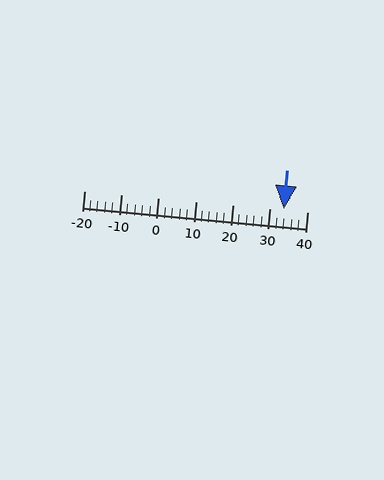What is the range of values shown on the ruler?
The ruler shows values from -20 to 40.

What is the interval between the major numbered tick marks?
The major tick marks are spaced 10 units apart.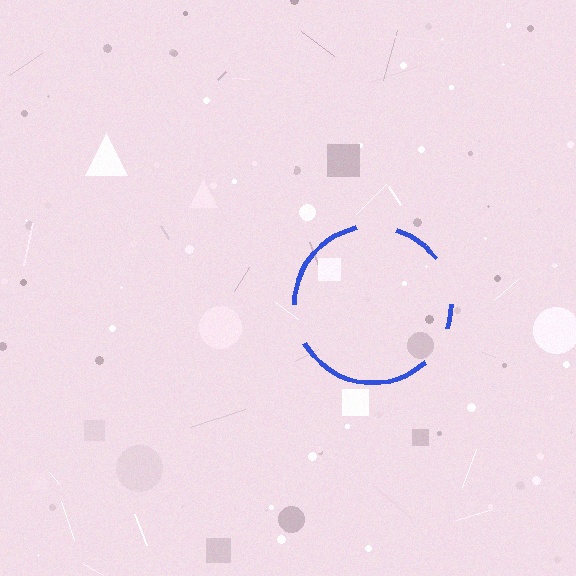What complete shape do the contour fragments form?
The contour fragments form a circle.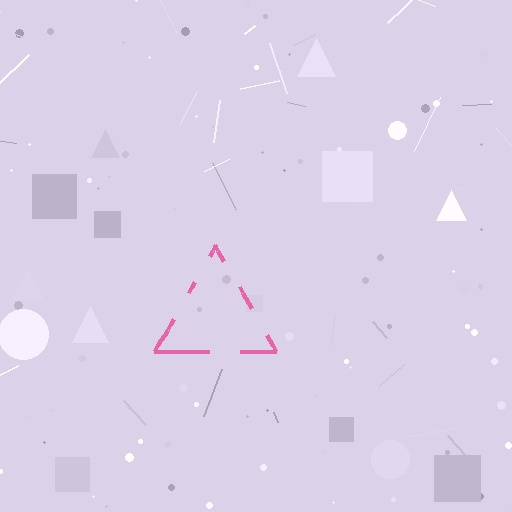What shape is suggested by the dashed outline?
The dashed outline suggests a triangle.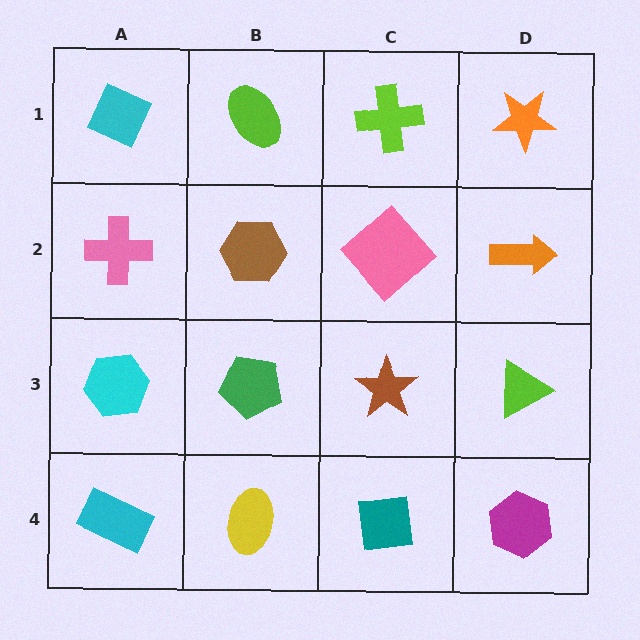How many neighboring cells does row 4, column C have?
3.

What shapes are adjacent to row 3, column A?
A pink cross (row 2, column A), a cyan rectangle (row 4, column A), a green pentagon (row 3, column B).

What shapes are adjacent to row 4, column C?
A brown star (row 3, column C), a yellow ellipse (row 4, column B), a magenta hexagon (row 4, column D).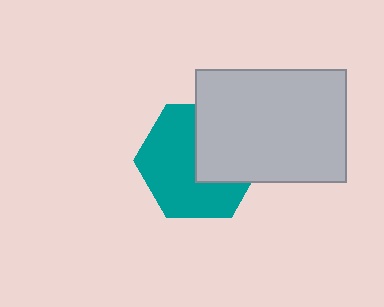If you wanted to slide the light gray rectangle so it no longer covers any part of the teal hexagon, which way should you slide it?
Slide it toward the upper-right — that is the most direct way to separate the two shapes.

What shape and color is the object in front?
The object in front is a light gray rectangle.